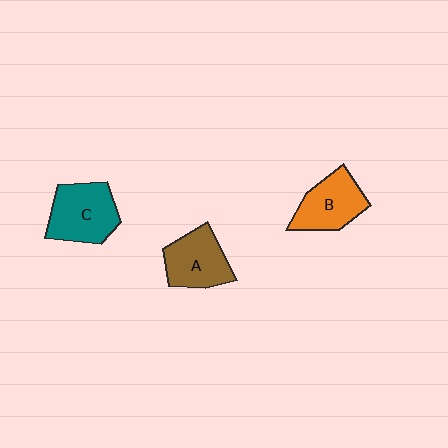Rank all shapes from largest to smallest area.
From largest to smallest: C (teal), B (orange), A (brown).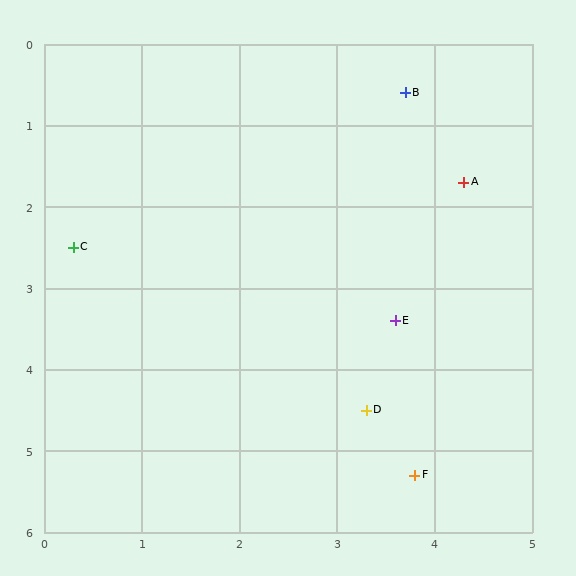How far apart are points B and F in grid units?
Points B and F are about 4.7 grid units apart.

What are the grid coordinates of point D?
Point D is at approximately (3.3, 4.5).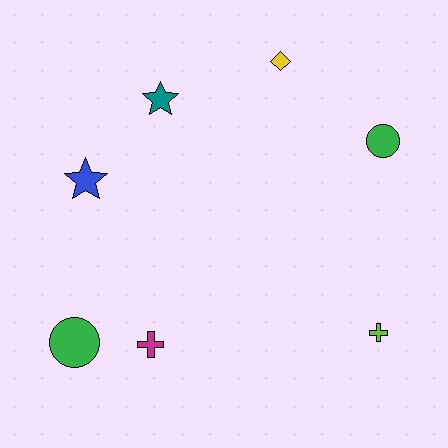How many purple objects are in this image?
There are no purple objects.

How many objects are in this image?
There are 7 objects.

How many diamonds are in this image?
There is 1 diamond.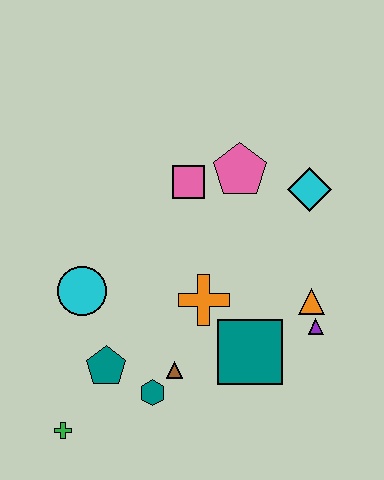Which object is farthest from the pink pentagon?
The green cross is farthest from the pink pentagon.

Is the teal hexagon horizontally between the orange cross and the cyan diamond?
No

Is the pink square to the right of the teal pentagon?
Yes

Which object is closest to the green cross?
The teal pentagon is closest to the green cross.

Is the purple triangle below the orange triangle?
Yes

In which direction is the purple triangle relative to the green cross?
The purple triangle is to the right of the green cross.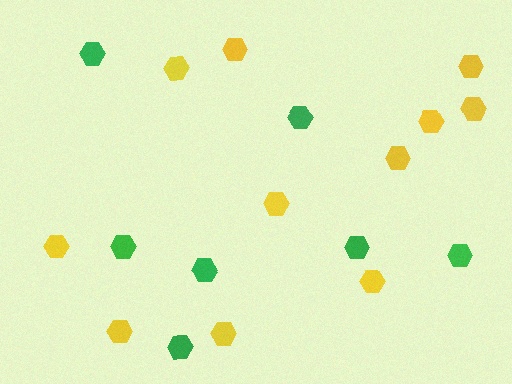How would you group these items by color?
There are 2 groups: one group of yellow hexagons (11) and one group of green hexagons (7).